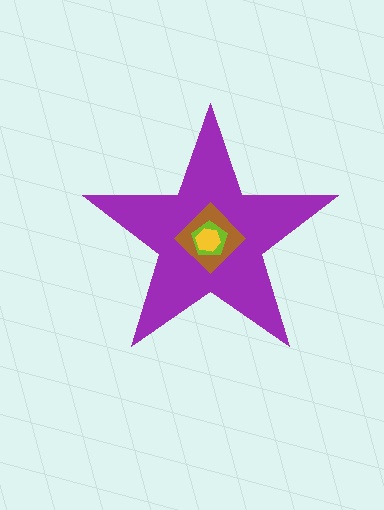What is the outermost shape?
The purple star.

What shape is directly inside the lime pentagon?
The yellow hexagon.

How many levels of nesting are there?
4.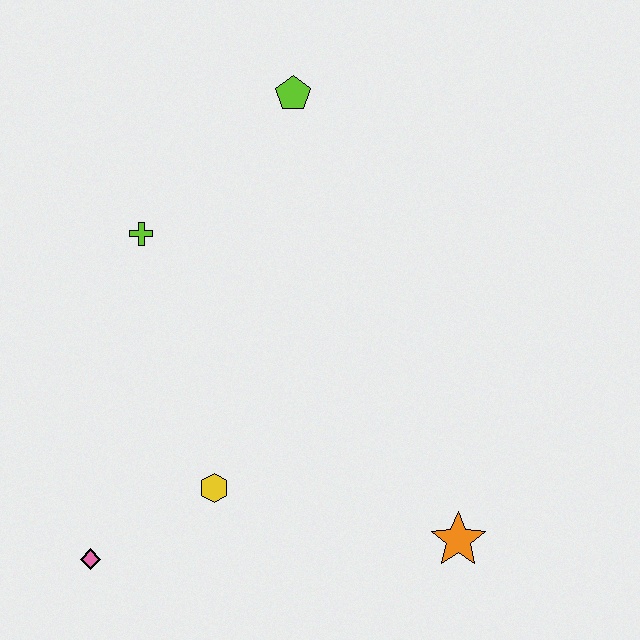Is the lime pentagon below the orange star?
No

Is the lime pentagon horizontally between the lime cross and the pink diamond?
No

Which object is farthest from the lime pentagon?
The pink diamond is farthest from the lime pentagon.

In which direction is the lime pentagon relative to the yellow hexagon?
The lime pentagon is above the yellow hexagon.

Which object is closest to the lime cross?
The lime pentagon is closest to the lime cross.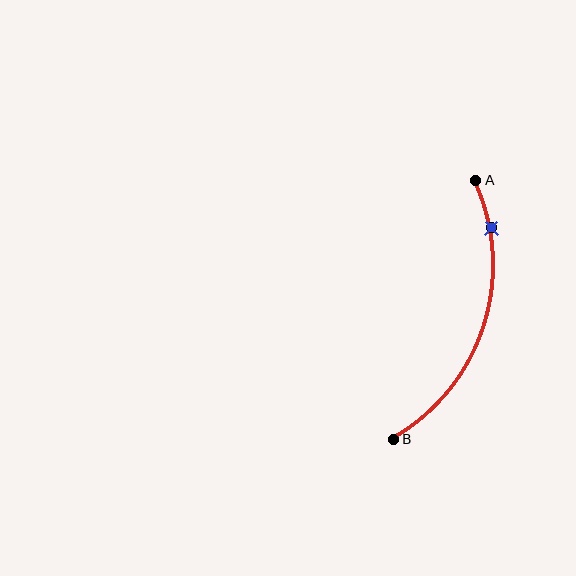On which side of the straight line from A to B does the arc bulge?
The arc bulges to the right of the straight line connecting A and B.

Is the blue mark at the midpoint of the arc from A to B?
No. The blue mark lies on the arc but is closer to endpoint A. The arc midpoint would be at the point on the curve equidistant along the arc from both A and B.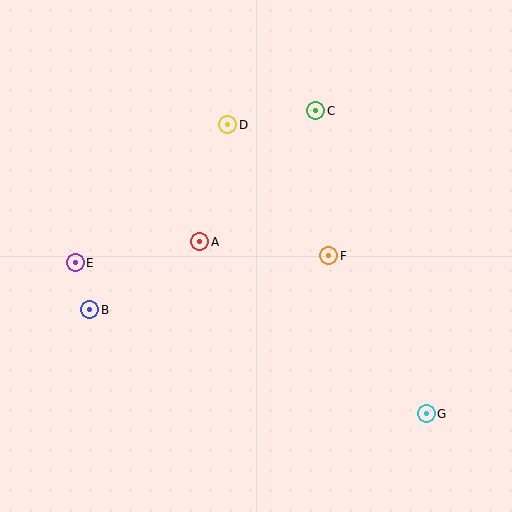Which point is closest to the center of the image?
Point A at (200, 242) is closest to the center.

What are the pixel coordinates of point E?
Point E is at (75, 263).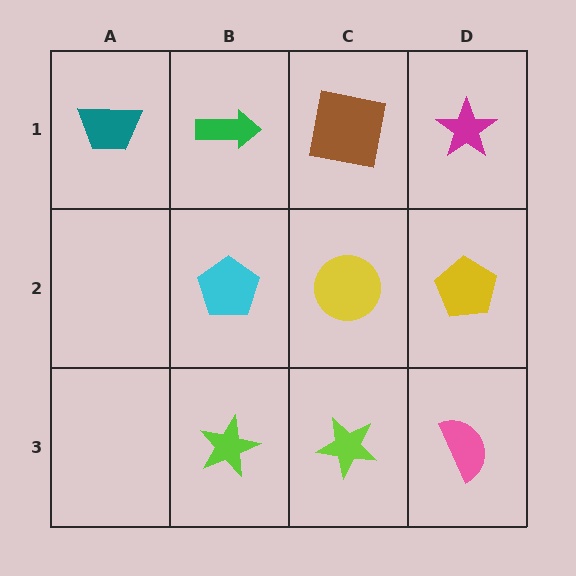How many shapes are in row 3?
3 shapes.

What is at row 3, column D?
A pink semicircle.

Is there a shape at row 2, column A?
No, that cell is empty.